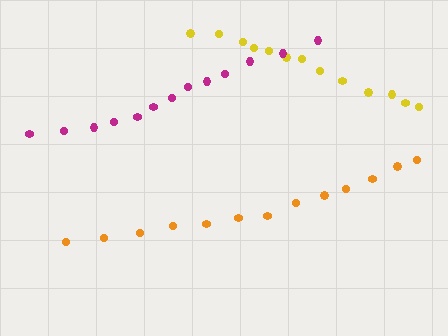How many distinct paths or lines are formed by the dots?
There are 3 distinct paths.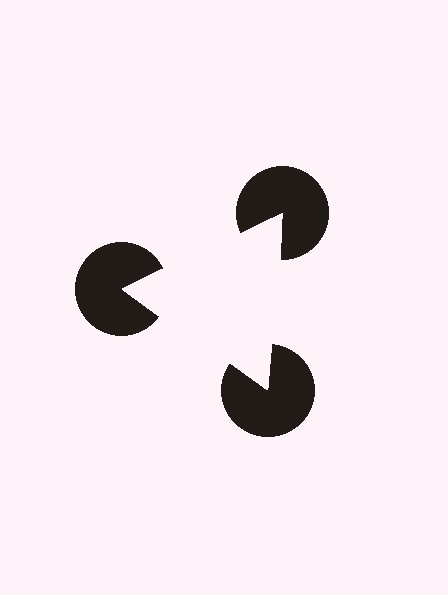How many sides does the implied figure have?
3 sides.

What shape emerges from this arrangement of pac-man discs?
An illusory triangle — its edges are inferred from the aligned wedge cuts in the pac-man discs, not physically drawn.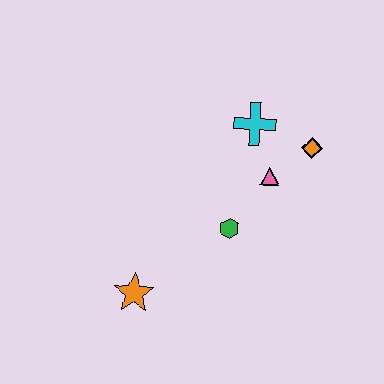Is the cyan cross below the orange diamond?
No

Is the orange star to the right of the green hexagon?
No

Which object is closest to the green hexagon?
The pink triangle is closest to the green hexagon.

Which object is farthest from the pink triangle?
The orange star is farthest from the pink triangle.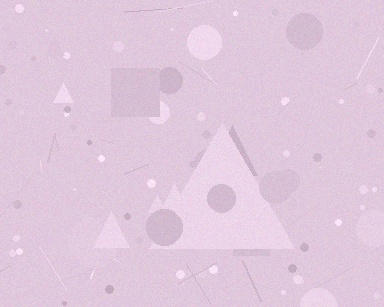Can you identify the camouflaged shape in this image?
The camouflaged shape is a triangle.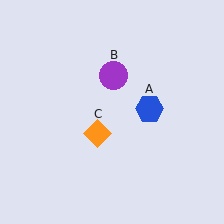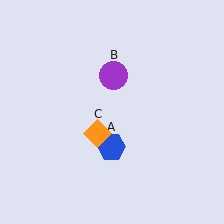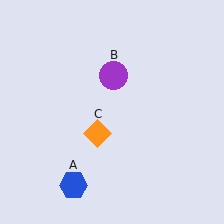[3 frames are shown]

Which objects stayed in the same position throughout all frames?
Purple circle (object B) and orange diamond (object C) remained stationary.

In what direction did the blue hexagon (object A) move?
The blue hexagon (object A) moved down and to the left.